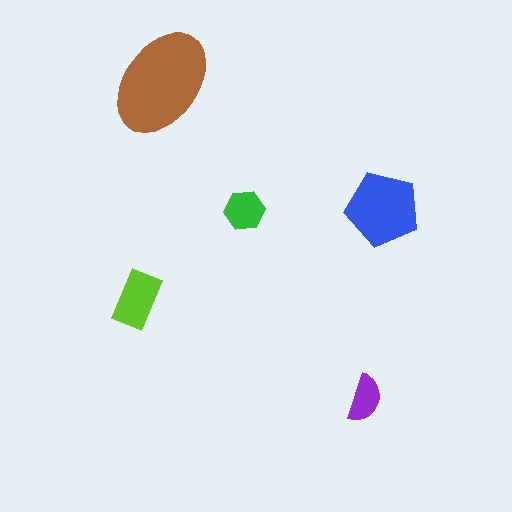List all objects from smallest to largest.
The purple semicircle, the green hexagon, the lime rectangle, the blue pentagon, the brown ellipse.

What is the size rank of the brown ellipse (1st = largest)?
1st.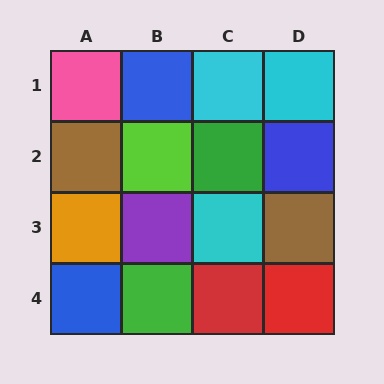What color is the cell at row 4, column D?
Red.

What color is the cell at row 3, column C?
Cyan.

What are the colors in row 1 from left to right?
Pink, blue, cyan, cyan.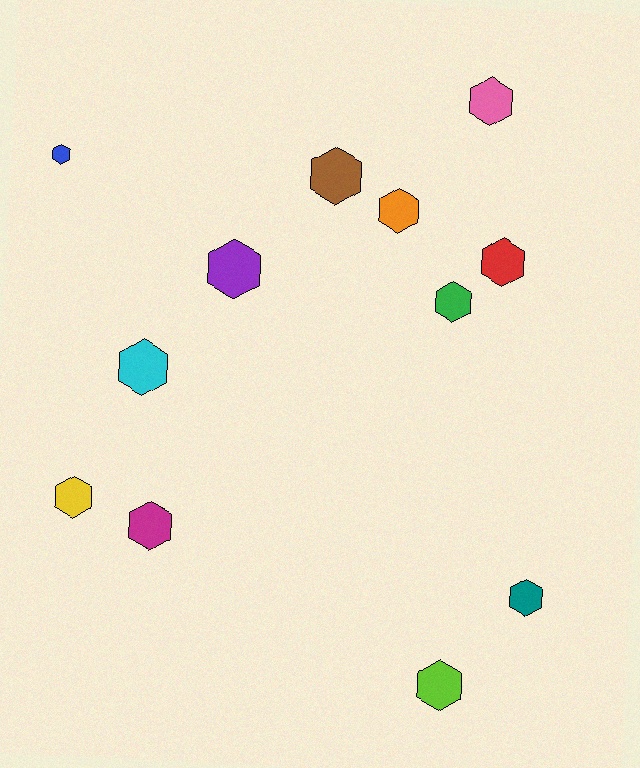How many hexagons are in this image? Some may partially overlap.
There are 12 hexagons.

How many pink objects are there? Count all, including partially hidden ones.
There is 1 pink object.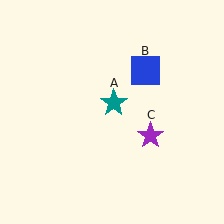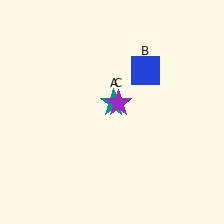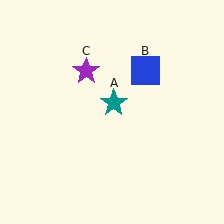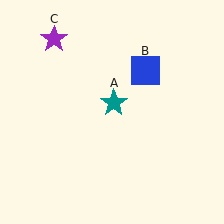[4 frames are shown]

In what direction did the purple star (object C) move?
The purple star (object C) moved up and to the left.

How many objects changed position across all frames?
1 object changed position: purple star (object C).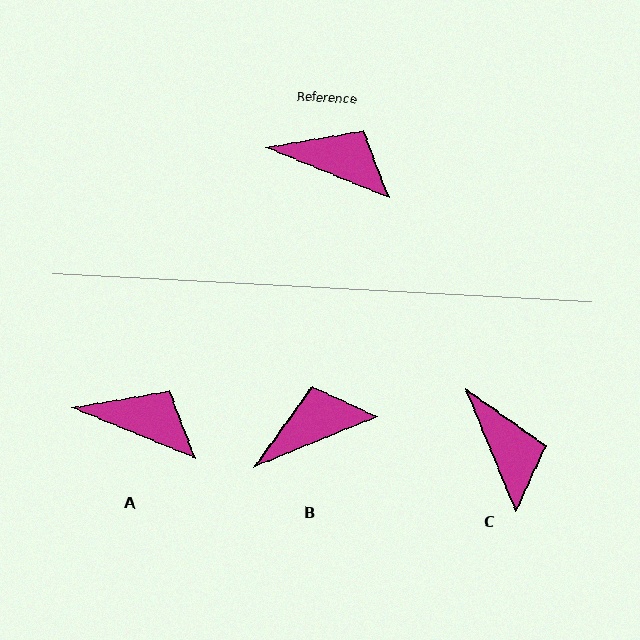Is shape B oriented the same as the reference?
No, it is off by about 45 degrees.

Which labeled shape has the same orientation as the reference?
A.